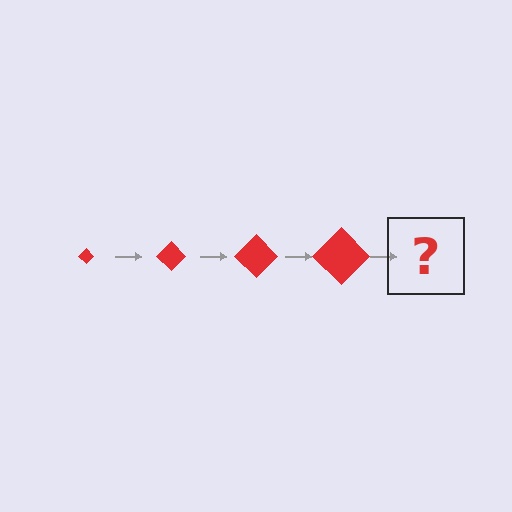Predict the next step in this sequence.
The next step is a red diamond, larger than the previous one.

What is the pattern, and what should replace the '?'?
The pattern is that the diamond gets progressively larger each step. The '?' should be a red diamond, larger than the previous one.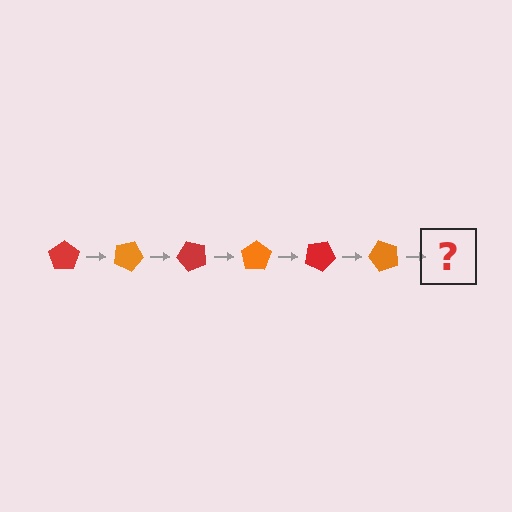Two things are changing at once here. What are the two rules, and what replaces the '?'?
The two rules are that it rotates 25 degrees each step and the color cycles through red and orange. The '?' should be a red pentagon, rotated 150 degrees from the start.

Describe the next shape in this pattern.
It should be a red pentagon, rotated 150 degrees from the start.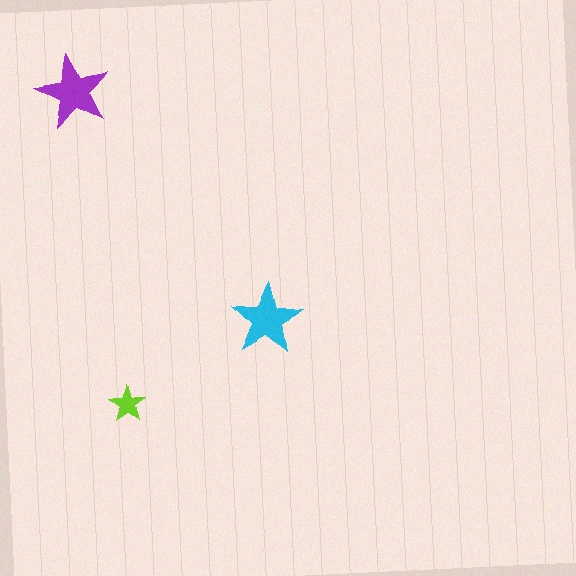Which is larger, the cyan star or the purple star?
The purple one.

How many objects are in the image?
There are 3 objects in the image.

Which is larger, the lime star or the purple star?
The purple one.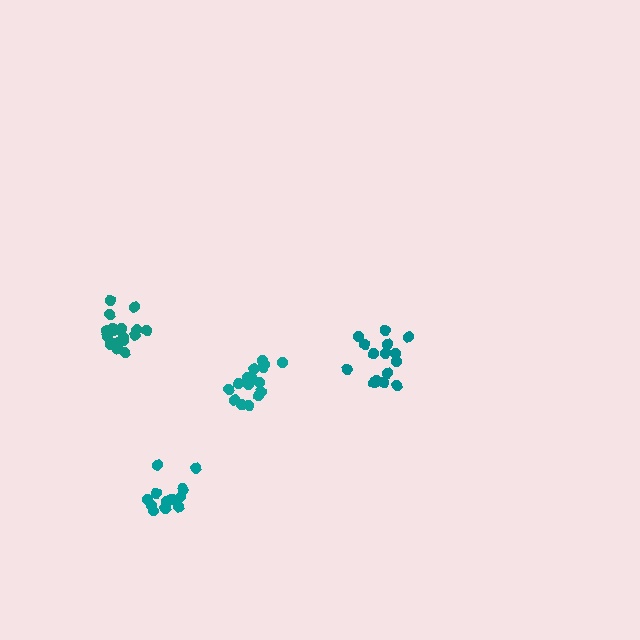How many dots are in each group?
Group 1: 18 dots, Group 2: 14 dots, Group 3: 15 dots, Group 4: 16 dots (63 total).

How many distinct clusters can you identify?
There are 4 distinct clusters.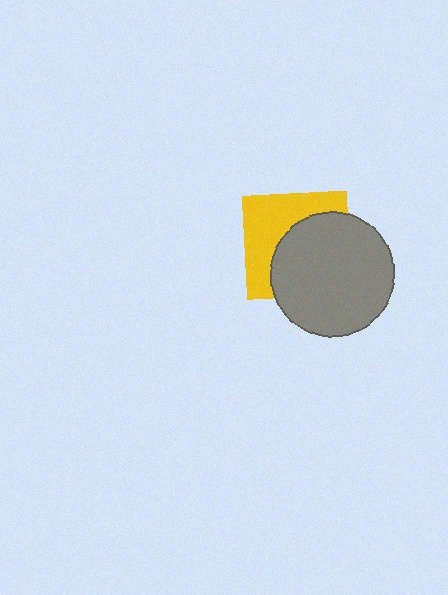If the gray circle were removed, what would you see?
You would see the complete yellow square.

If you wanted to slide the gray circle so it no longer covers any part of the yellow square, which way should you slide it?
Slide it toward the lower-right — that is the most direct way to separate the two shapes.